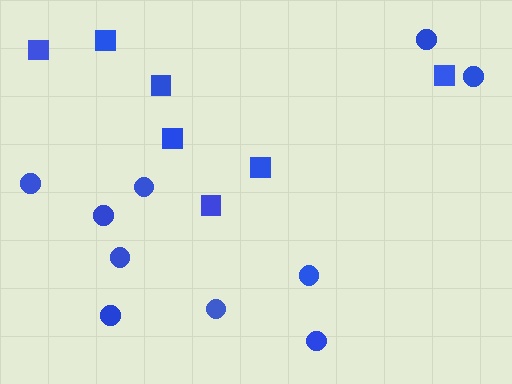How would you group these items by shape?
There are 2 groups: one group of circles (10) and one group of squares (7).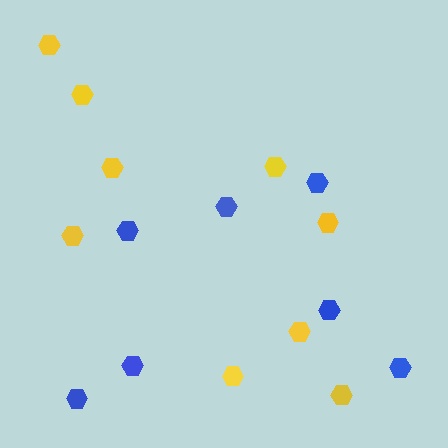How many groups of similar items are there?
There are 2 groups: one group of yellow hexagons (9) and one group of blue hexagons (7).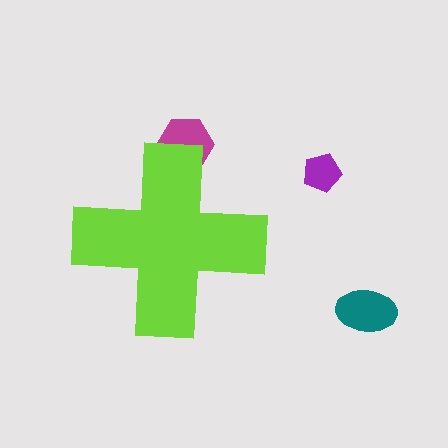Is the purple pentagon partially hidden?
No, the purple pentagon is fully visible.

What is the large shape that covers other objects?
A lime cross.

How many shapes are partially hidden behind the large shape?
1 shape is partially hidden.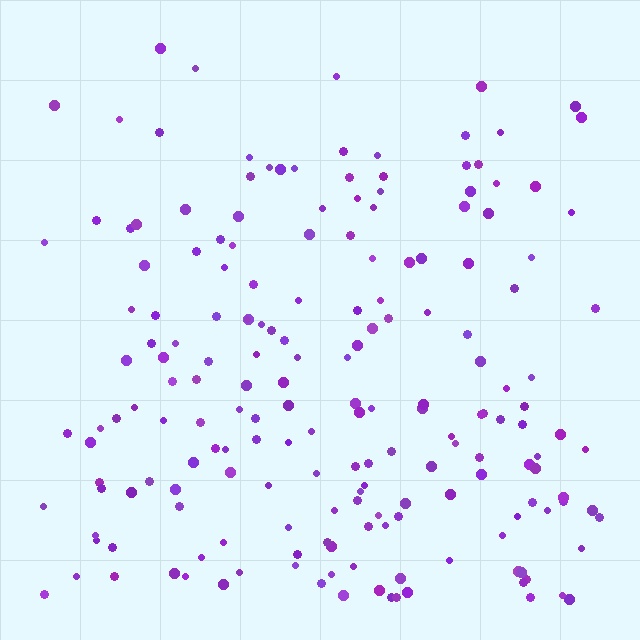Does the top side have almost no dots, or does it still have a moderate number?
Still a moderate number, just noticeably fewer than the bottom.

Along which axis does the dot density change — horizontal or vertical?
Vertical.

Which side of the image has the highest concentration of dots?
The bottom.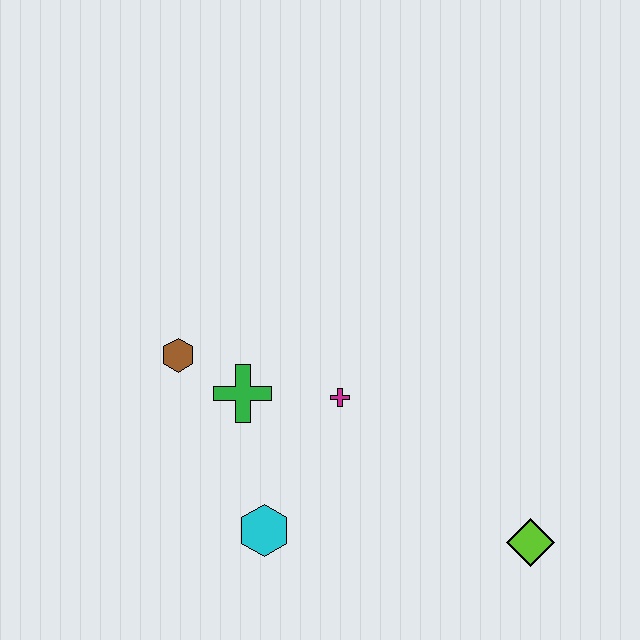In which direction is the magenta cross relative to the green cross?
The magenta cross is to the right of the green cross.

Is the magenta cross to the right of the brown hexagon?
Yes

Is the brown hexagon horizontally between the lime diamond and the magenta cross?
No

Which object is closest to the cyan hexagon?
The green cross is closest to the cyan hexagon.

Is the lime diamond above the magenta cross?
No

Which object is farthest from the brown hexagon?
The lime diamond is farthest from the brown hexagon.